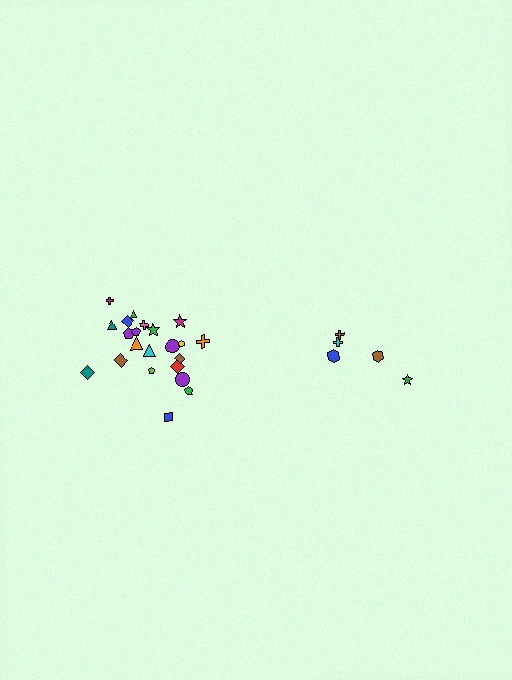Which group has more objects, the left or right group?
The left group.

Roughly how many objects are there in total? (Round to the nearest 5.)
Roughly 25 objects in total.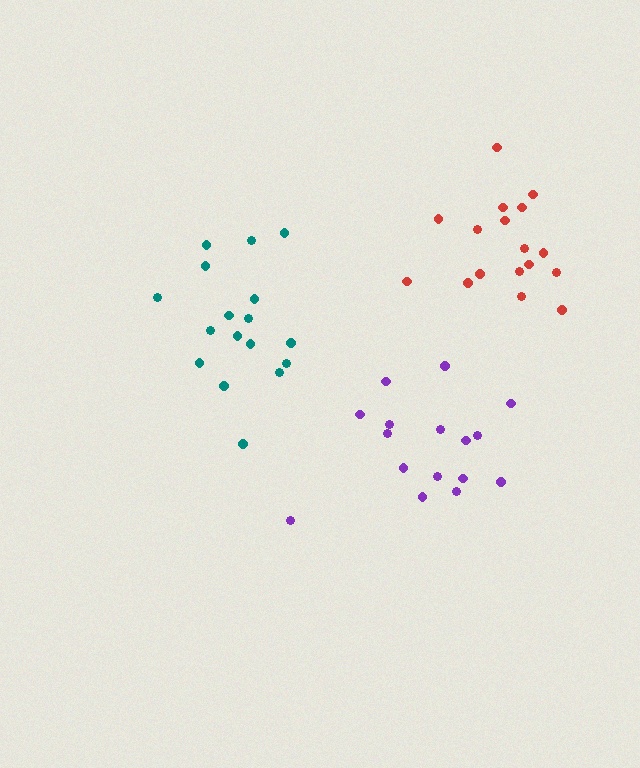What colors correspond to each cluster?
The clusters are colored: teal, red, purple.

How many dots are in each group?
Group 1: 17 dots, Group 2: 17 dots, Group 3: 16 dots (50 total).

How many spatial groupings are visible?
There are 3 spatial groupings.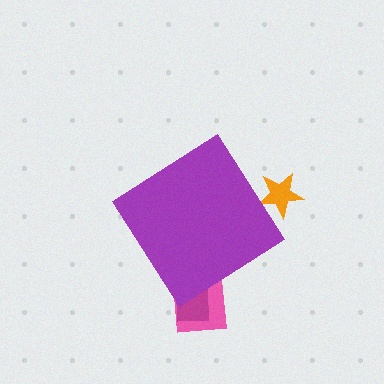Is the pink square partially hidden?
Yes, the pink square is partially hidden behind the purple diamond.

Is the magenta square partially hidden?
Yes, the magenta square is partially hidden behind the purple diamond.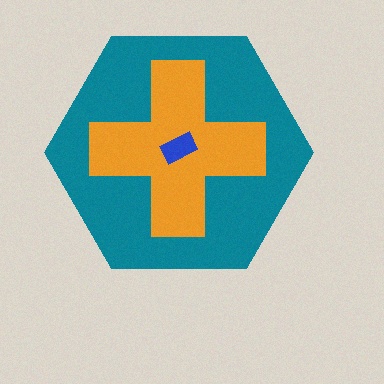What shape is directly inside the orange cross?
The blue rectangle.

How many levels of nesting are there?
3.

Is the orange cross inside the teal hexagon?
Yes.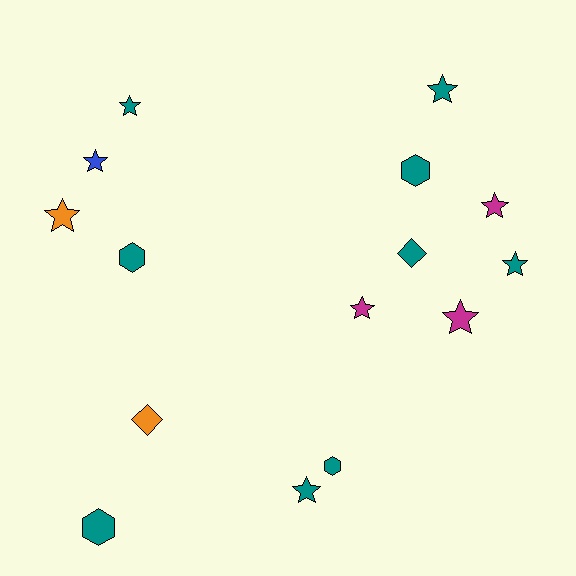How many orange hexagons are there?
There are no orange hexagons.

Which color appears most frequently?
Teal, with 9 objects.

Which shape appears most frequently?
Star, with 9 objects.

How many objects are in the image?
There are 15 objects.